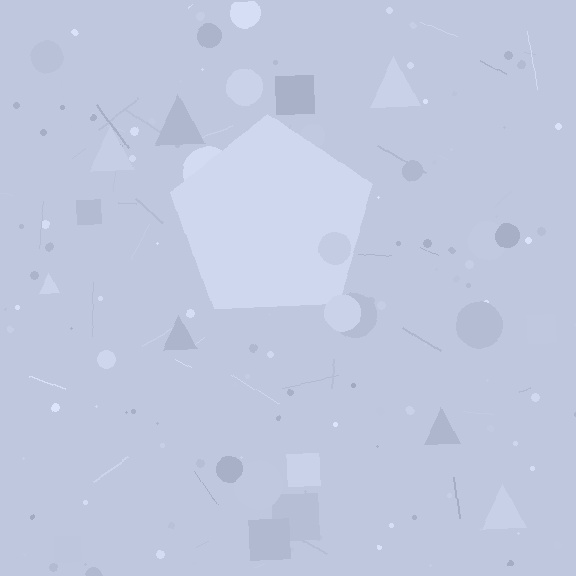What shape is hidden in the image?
A pentagon is hidden in the image.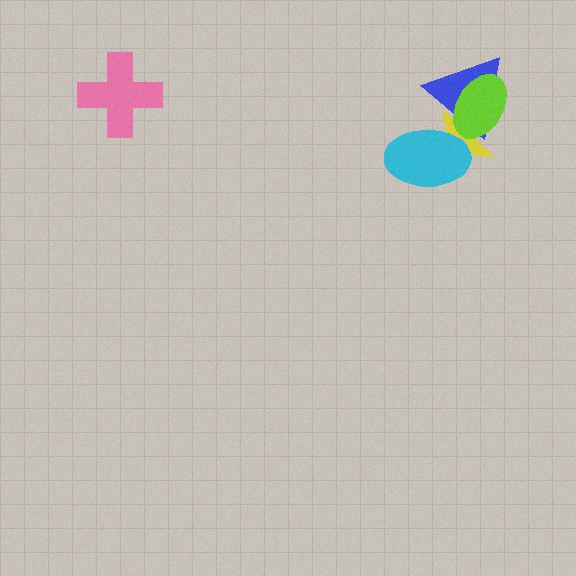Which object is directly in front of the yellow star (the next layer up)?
The blue triangle is directly in front of the yellow star.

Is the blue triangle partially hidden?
Yes, it is partially covered by another shape.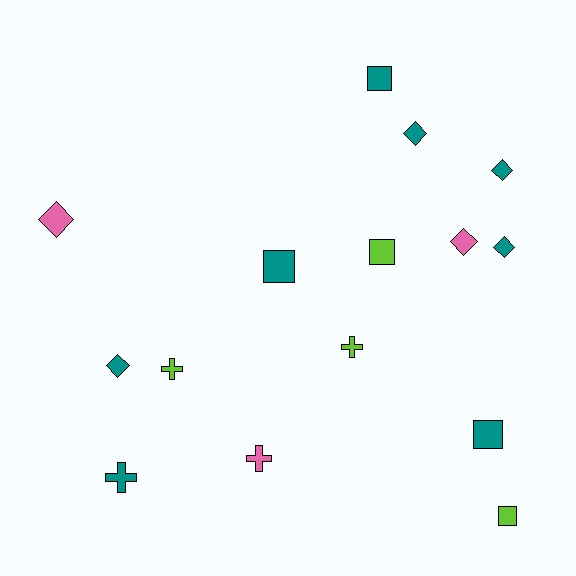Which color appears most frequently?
Teal, with 8 objects.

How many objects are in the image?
There are 15 objects.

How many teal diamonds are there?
There are 4 teal diamonds.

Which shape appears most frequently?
Diamond, with 6 objects.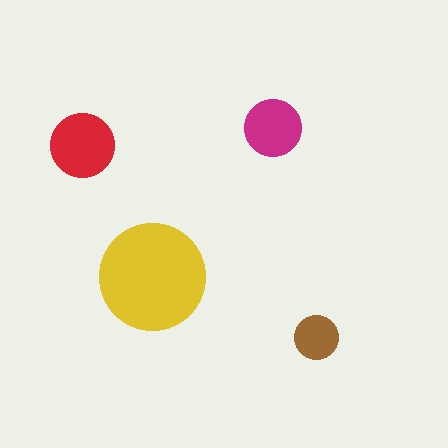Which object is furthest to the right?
The brown circle is rightmost.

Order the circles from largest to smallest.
the yellow one, the red one, the magenta one, the brown one.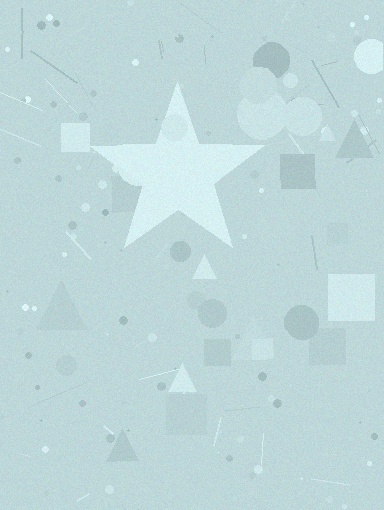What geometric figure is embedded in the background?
A star is embedded in the background.